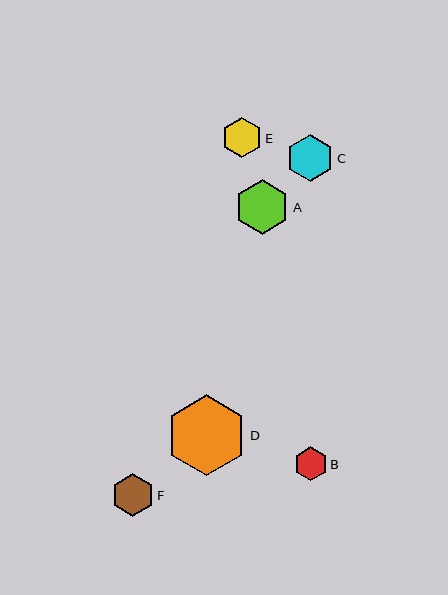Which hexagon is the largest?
Hexagon D is the largest with a size of approximately 81 pixels.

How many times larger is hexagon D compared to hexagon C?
Hexagon D is approximately 1.7 times the size of hexagon C.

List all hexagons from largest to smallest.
From largest to smallest: D, A, C, F, E, B.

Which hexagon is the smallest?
Hexagon B is the smallest with a size of approximately 34 pixels.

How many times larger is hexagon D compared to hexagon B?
Hexagon D is approximately 2.4 times the size of hexagon B.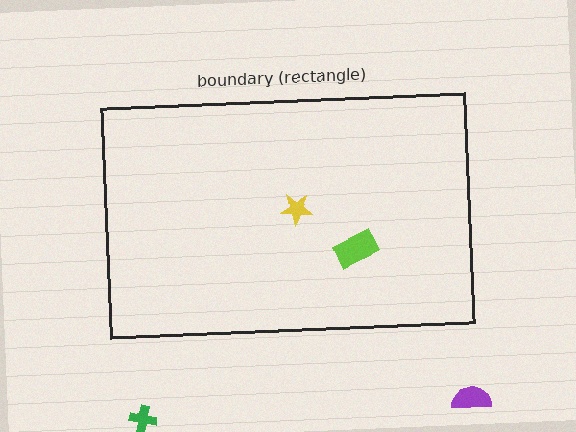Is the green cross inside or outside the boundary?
Outside.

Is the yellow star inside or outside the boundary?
Inside.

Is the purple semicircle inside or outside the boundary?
Outside.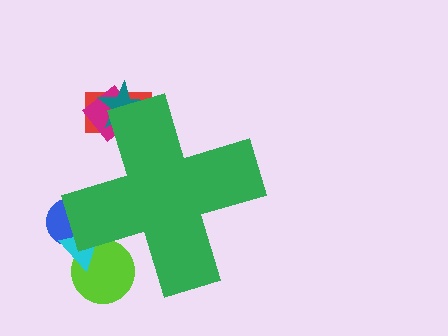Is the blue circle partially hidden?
Yes, the blue circle is partially hidden behind the green cross.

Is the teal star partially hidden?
Yes, the teal star is partially hidden behind the green cross.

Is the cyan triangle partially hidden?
Yes, the cyan triangle is partially hidden behind the green cross.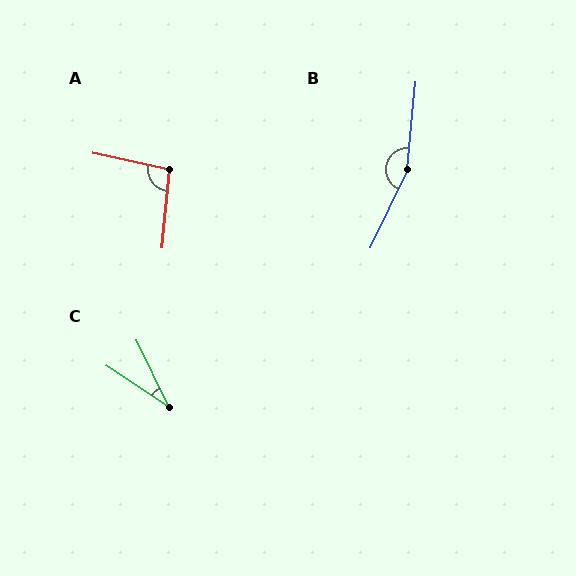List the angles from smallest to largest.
C (31°), A (96°), B (160°).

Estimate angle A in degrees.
Approximately 96 degrees.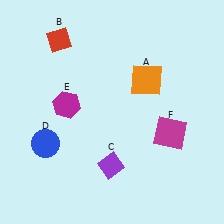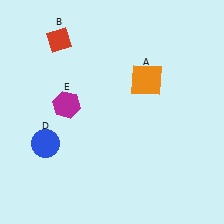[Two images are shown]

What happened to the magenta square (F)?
The magenta square (F) was removed in Image 2. It was in the bottom-right area of Image 1.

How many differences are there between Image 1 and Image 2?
There are 2 differences between the two images.